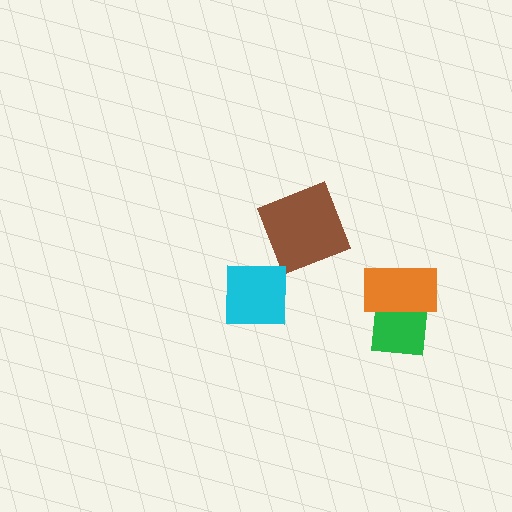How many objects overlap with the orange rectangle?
1 object overlaps with the orange rectangle.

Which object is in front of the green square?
The orange rectangle is in front of the green square.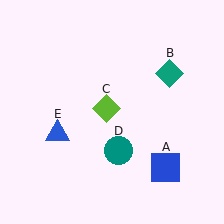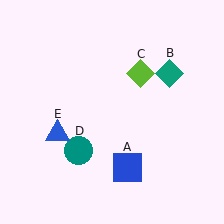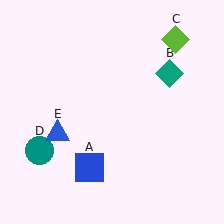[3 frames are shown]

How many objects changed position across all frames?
3 objects changed position: blue square (object A), lime diamond (object C), teal circle (object D).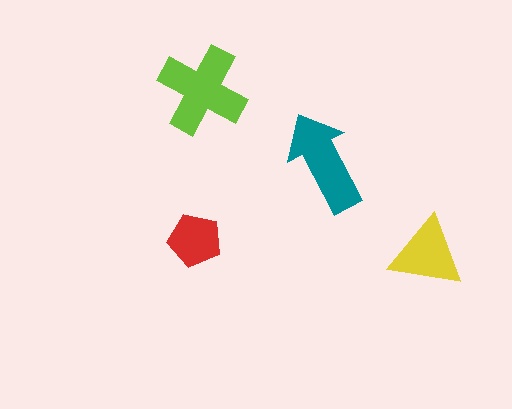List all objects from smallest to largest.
The red pentagon, the yellow triangle, the teal arrow, the lime cross.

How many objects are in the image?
There are 4 objects in the image.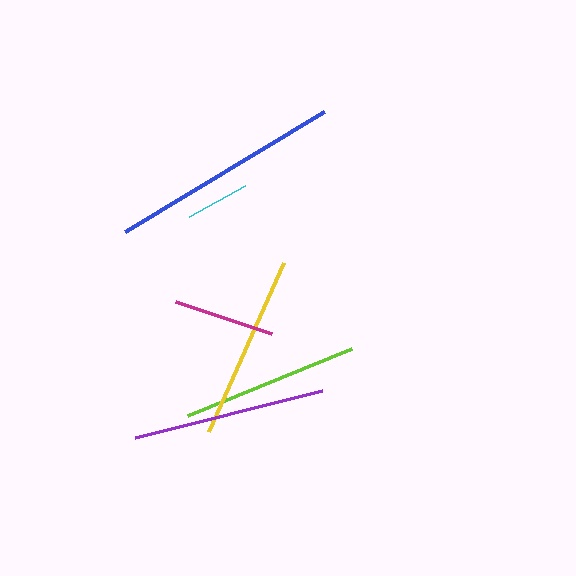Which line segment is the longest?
The blue line is the longest at approximately 232 pixels.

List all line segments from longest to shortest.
From longest to shortest: blue, purple, yellow, lime, magenta, cyan.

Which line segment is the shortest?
The cyan line is the shortest at approximately 64 pixels.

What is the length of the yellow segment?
The yellow segment is approximately 185 pixels long.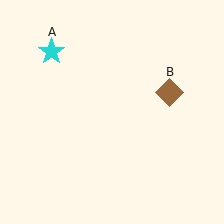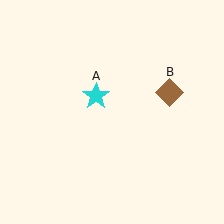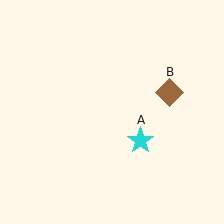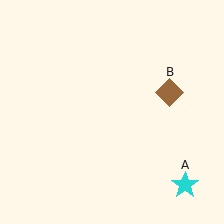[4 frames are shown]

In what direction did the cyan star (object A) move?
The cyan star (object A) moved down and to the right.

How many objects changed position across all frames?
1 object changed position: cyan star (object A).